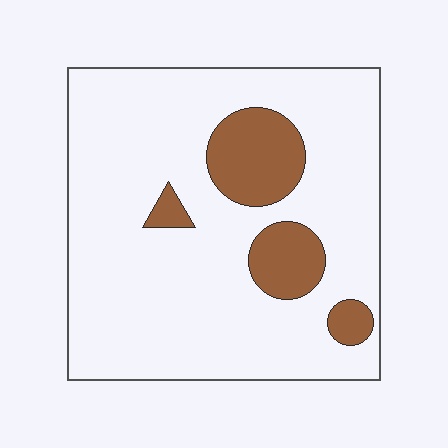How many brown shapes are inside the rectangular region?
4.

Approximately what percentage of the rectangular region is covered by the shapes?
Approximately 15%.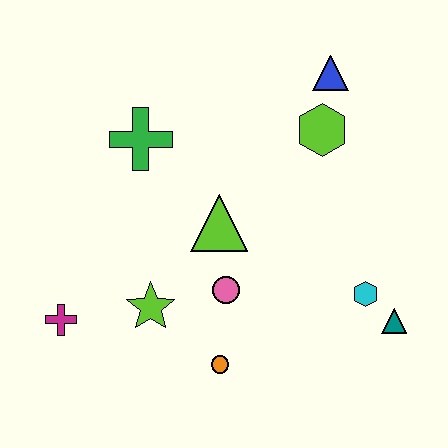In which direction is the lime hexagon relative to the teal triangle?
The lime hexagon is above the teal triangle.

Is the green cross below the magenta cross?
No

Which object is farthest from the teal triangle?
The magenta cross is farthest from the teal triangle.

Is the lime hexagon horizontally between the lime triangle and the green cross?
No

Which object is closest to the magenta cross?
The lime star is closest to the magenta cross.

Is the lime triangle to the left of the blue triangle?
Yes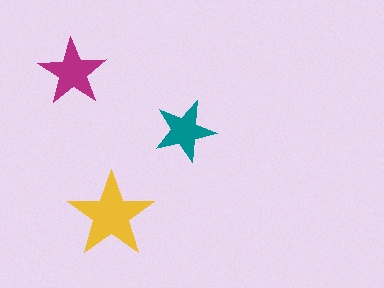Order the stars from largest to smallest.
the yellow one, the magenta one, the teal one.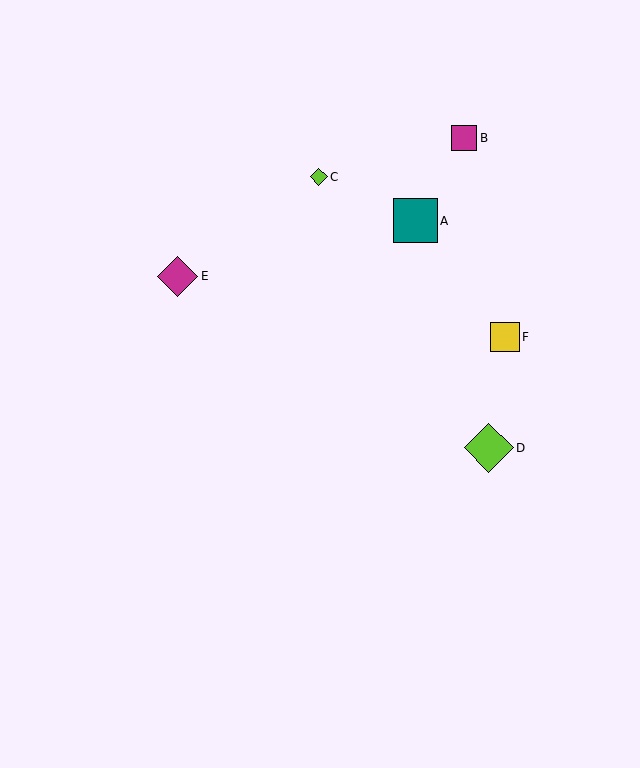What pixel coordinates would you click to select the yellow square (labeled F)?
Click at (505, 337) to select the yellow square F.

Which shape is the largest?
The lime diamond (labeled D) is the largest.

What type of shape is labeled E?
Shape E is a magenta diamond.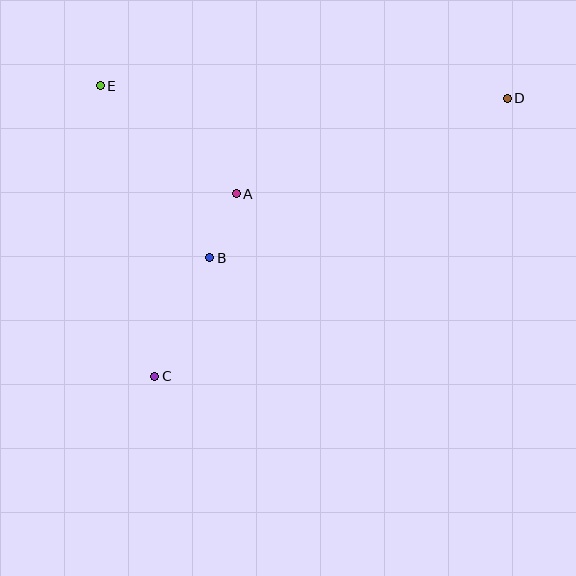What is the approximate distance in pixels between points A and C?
The distance between A and C is approximately 200 pixels.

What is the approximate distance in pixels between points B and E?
The distance between B and E is approximately 204 pixels.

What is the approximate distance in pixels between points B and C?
The distance between B and C is approximately 131 pixels.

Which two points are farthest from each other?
Points C and D are farthest from each other.